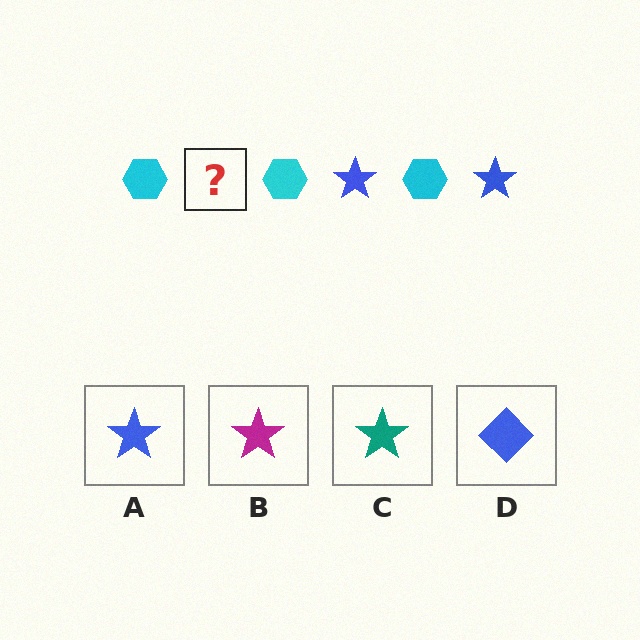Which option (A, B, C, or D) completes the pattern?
A.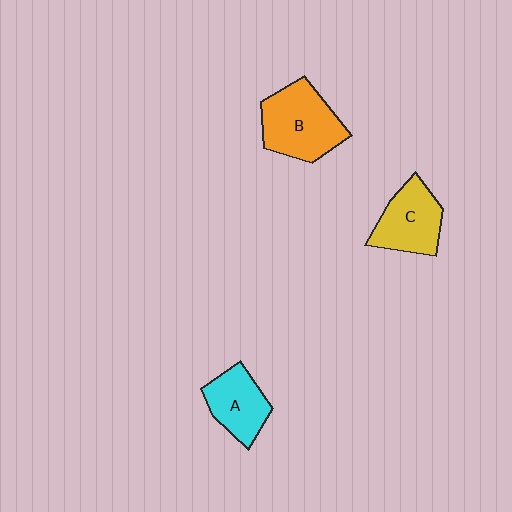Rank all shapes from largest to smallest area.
From largest to smallest: B (orange), C (yellow), A (cyan).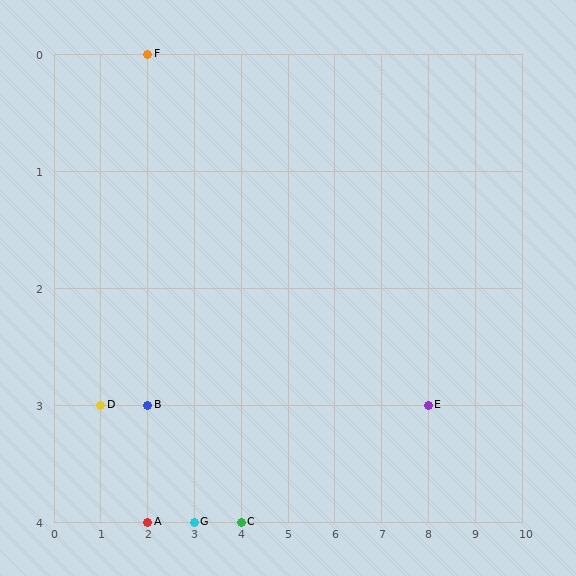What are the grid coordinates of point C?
Point C is at grid coordinates (4, 4).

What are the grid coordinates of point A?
Point A is at grid coordinates (2, 4).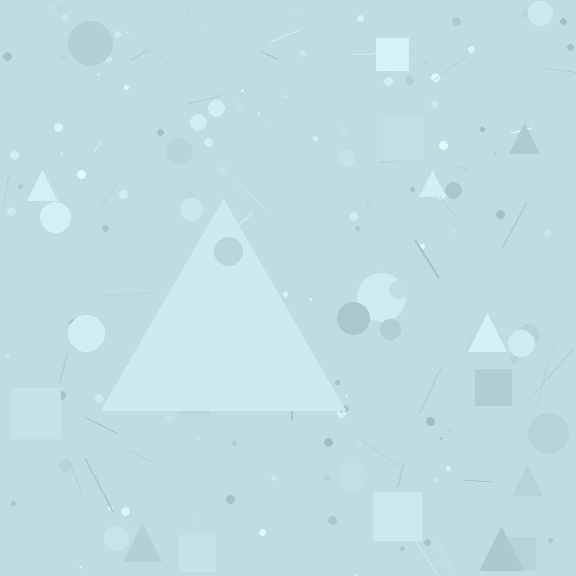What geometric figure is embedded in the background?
A triangle is embedded in the background.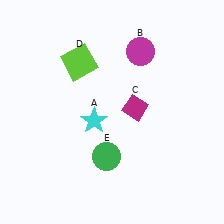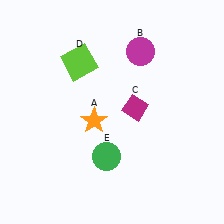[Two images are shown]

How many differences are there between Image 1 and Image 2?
There is 1 difference between the two images.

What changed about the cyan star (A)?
In Image 1, A is cyan. In Image 2, it changed to orange.